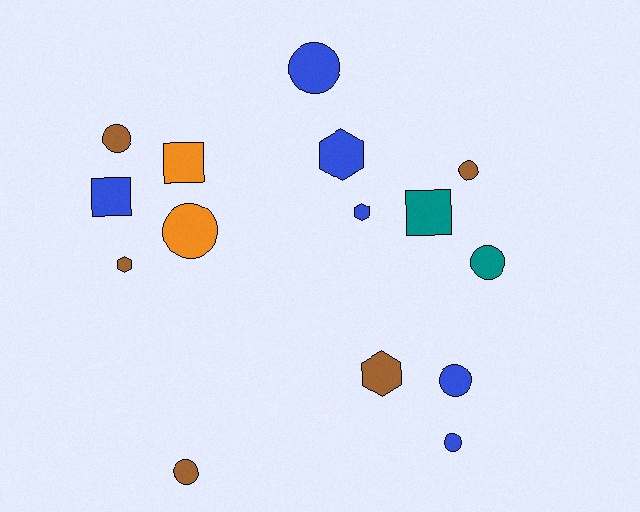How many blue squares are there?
There is 1 blue square.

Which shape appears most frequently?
Circle, with 8 objects.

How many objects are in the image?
There are 15 objects.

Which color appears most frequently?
Blue, with 6 objects.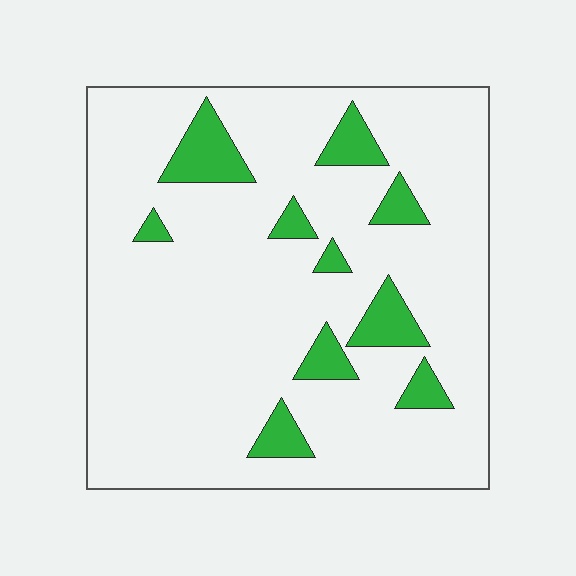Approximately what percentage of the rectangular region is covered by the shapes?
Approximately 10%.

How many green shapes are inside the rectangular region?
10.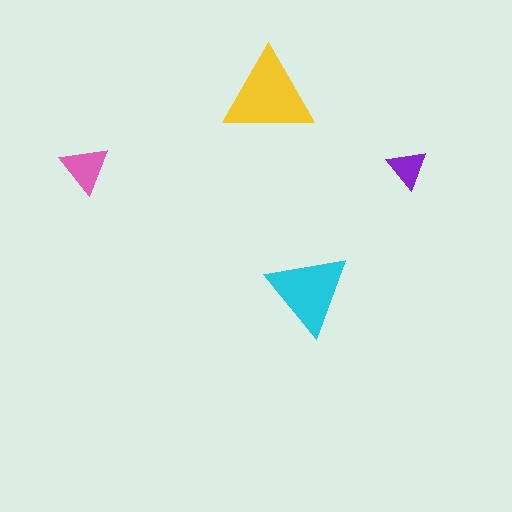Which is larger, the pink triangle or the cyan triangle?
The cyan one.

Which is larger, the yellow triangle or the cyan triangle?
The yellow one.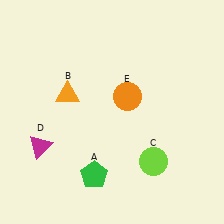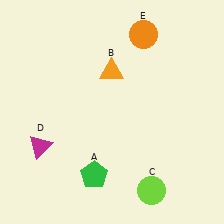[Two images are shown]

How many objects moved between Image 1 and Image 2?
3 objects moved between the two images.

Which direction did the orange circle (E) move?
The orange circle (E) moved up.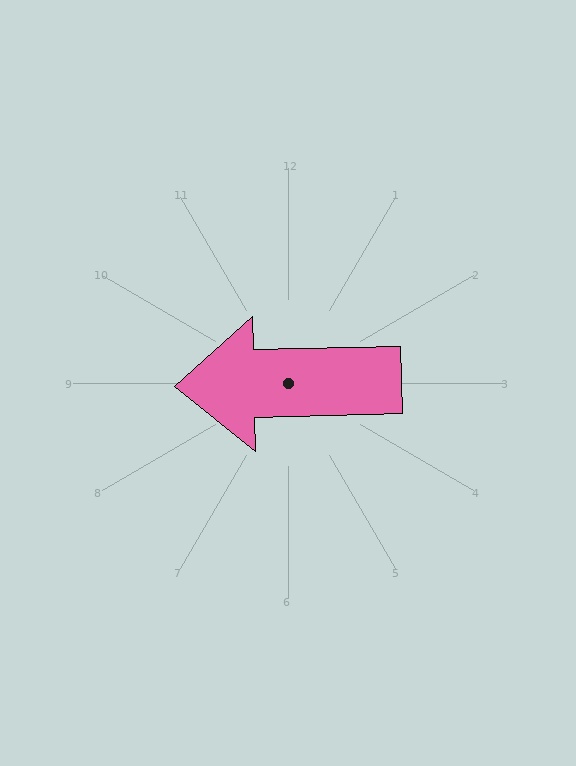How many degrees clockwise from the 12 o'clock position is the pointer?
Approximately 268 degrees.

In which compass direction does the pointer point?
West.